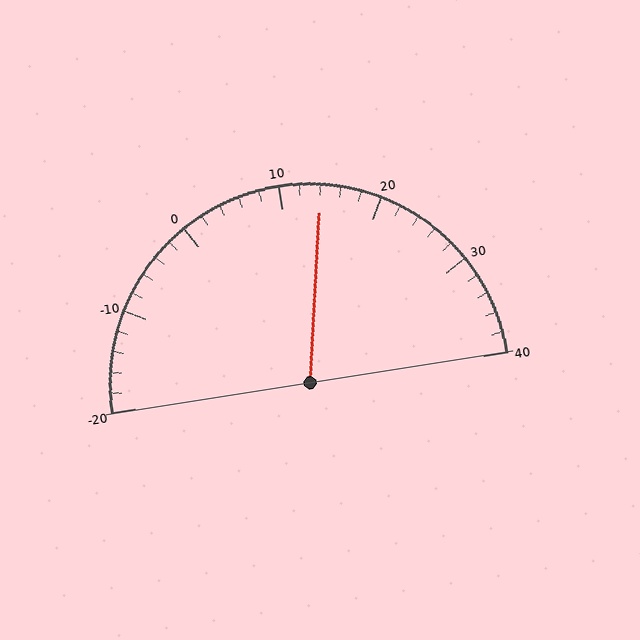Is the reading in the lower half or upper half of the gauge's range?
The reading is in the upper half of the range (-20 to 40).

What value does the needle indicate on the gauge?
The needle indicates approximately 14.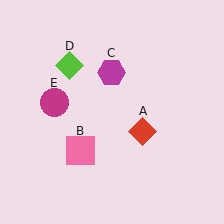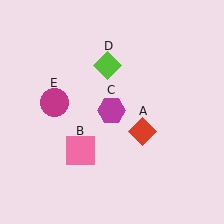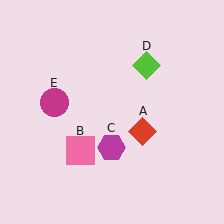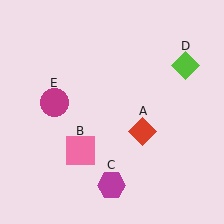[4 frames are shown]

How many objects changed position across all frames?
2 objects changed position: magenta hexagon (object C), lime diamond (object D).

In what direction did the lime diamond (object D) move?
The lime diamond (object D) moved right.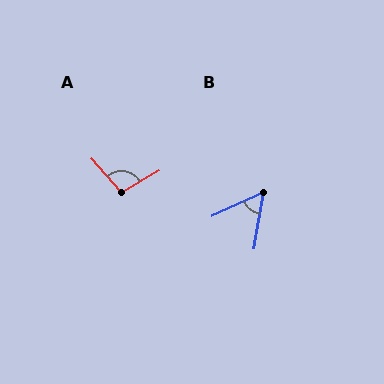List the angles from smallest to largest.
B (56°), A (100°).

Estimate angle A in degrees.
Approximately 100 degrees.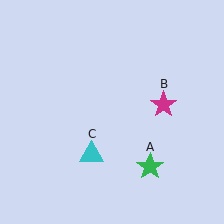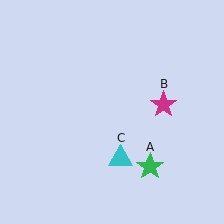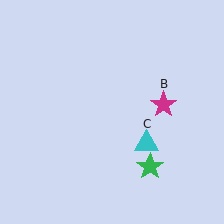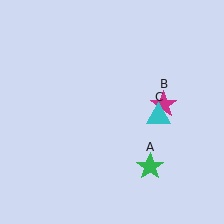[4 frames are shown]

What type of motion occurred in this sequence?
The cyan triangle (object C) rotated counterclockwise around the center of the scene.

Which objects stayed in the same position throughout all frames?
Green star (object A) and magenta star (object B) remained stationary.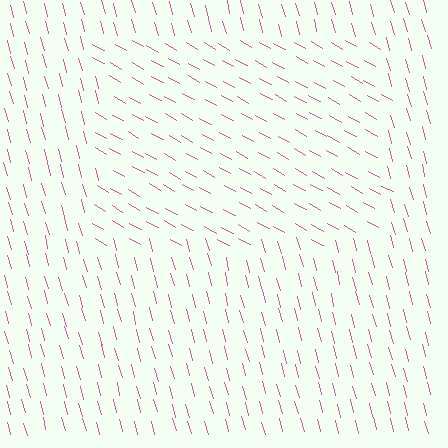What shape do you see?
I see a rectangle.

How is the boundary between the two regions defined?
The boundary is defined purely by a change in line orientation (approximately 45 degrees difference). All lines are the same color and thickness.